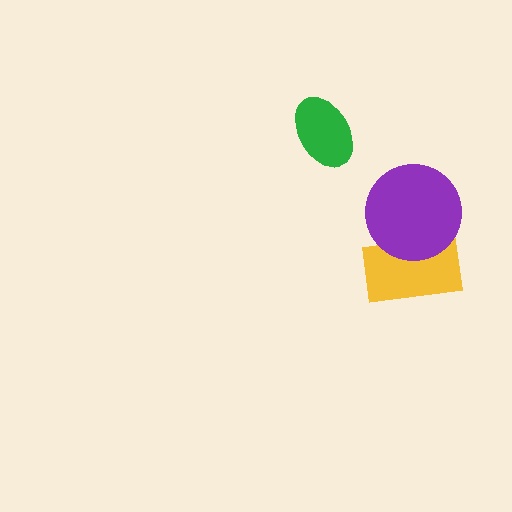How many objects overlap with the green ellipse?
0 objects overlap with the green ellipse.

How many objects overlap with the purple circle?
1 object overlaps with the purple circle.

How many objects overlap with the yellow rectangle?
1 object overlaps with the yellow rectangle.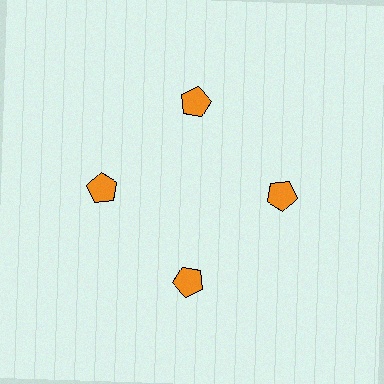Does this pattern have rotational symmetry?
Yes, this pattern has 4-fold rotational symmetry. It looks the same after rotating 90 degrees around the center.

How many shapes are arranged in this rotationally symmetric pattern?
There are 4 shapes, arranged in 4 groups of 1.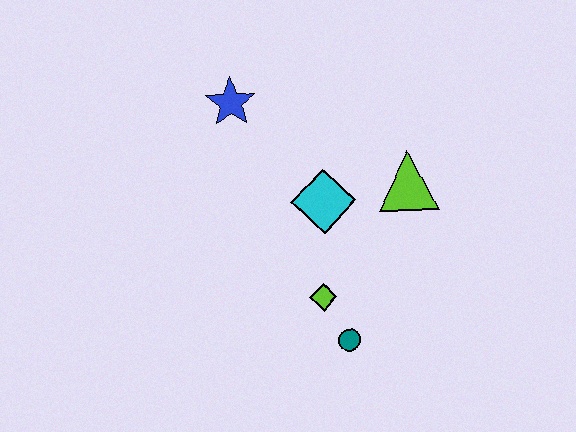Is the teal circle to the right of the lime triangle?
No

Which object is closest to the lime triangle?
The cyan diamond is closest to the lime triangle.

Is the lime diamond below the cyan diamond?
Yes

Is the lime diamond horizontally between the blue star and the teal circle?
Yes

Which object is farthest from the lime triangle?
The blue star is farthest from the lime triangle.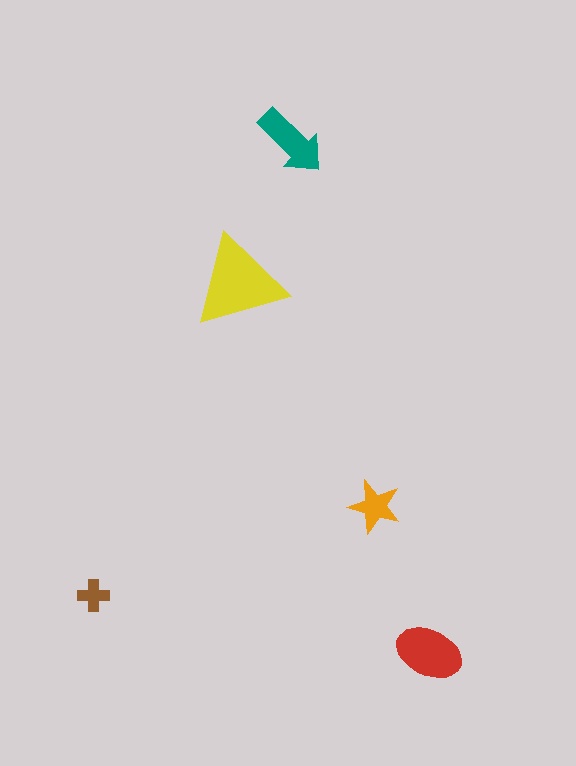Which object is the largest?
The yellow triangle.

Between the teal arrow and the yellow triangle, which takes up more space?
The yellow triangle.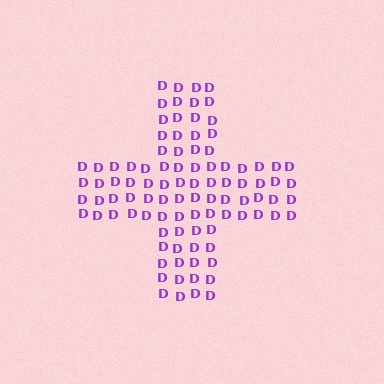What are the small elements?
The small elements are letter D's.